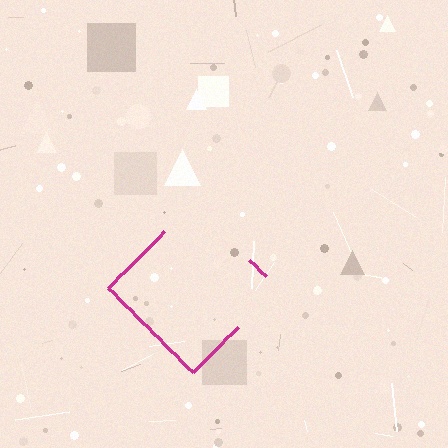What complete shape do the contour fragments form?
The contour fragments form a diamond.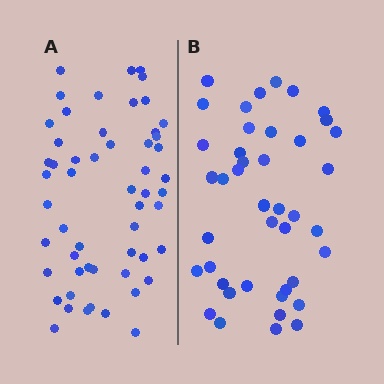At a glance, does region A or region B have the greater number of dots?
Region A (the left region) has more dots.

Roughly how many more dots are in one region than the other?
Region A has approximately 15 more dots than region B.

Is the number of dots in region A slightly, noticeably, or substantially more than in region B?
Region A has noticeably more, but not dramatically so. The ratio is roughly 1.3 to 1.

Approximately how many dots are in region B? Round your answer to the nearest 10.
About 40 dots. (The exact count is 42, which rounds to 40.)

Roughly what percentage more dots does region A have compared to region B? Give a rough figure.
About 30% more.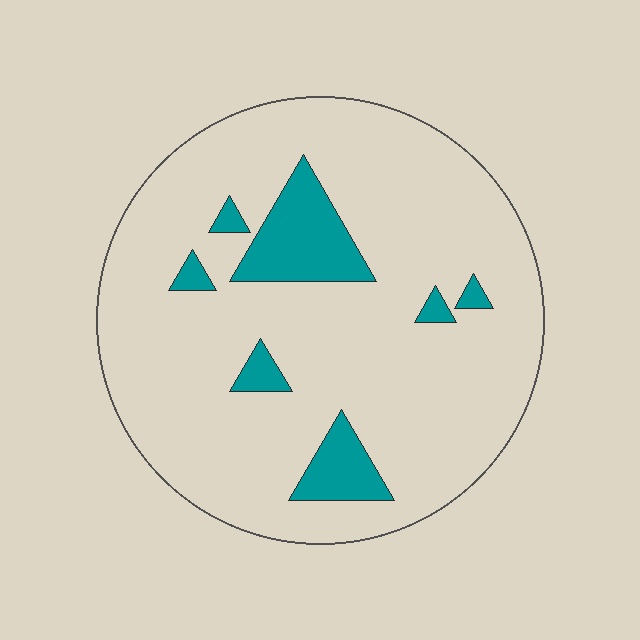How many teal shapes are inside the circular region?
7.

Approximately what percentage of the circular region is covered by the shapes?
Approximately 10%.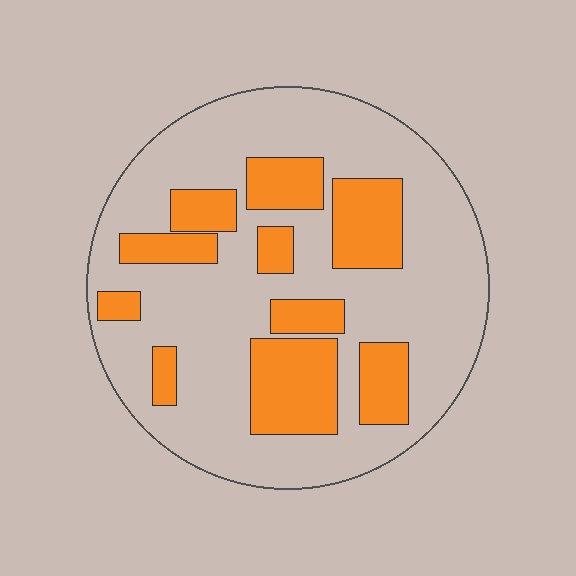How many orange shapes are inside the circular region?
10.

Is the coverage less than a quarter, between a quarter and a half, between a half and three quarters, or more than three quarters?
Between a quarter and a half.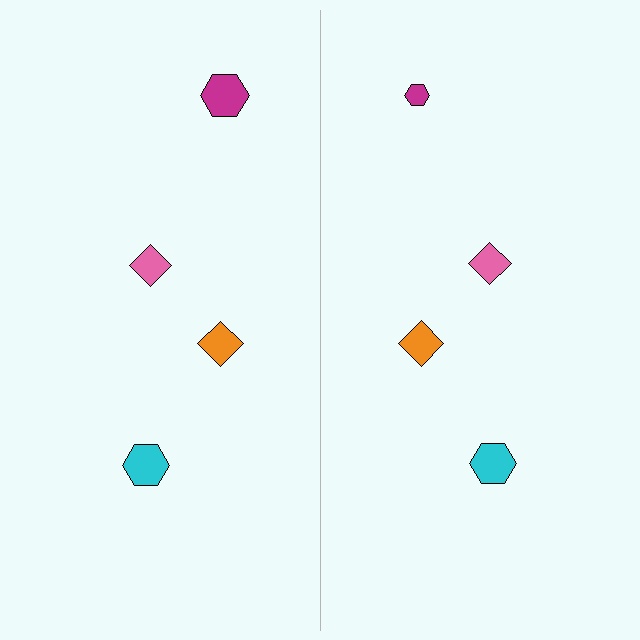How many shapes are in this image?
There are 8 shapes in this image.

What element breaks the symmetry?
The magenta hexagon on the right side has a different size than its mirror counterpart.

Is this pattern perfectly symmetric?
No, the pattern is not perfectly symmetric. The magenta hexagon on the right side has a different size than its mirror counterpart.